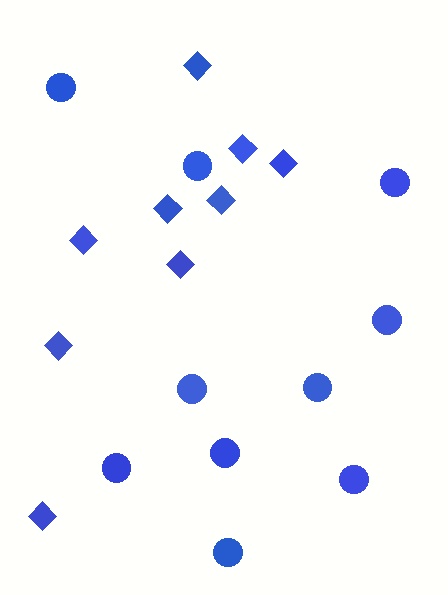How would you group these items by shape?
There are 2 groups: one group of circles (10) and one group of diamonds (9).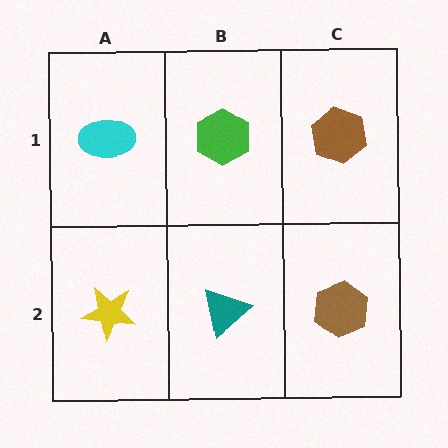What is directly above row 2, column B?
A green hexagon.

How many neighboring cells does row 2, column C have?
2.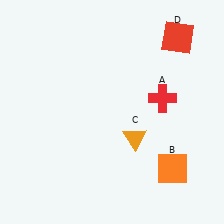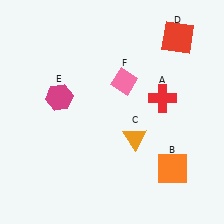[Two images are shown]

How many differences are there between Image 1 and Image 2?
There are 2 differences between the two images.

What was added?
A magenta hexagon (E), a pink diamond (F) were added in Image 2.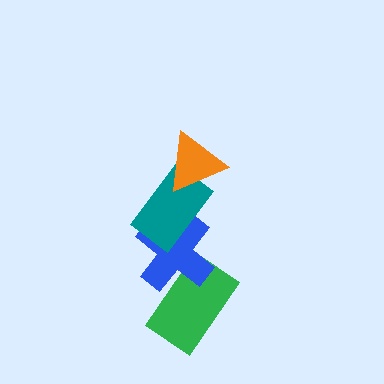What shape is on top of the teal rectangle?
The orange triangle is on top of the teal rectangle.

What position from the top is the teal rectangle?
The teal rectangle is 2nd from the top.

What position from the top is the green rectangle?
The green rectangle is 4th from the top.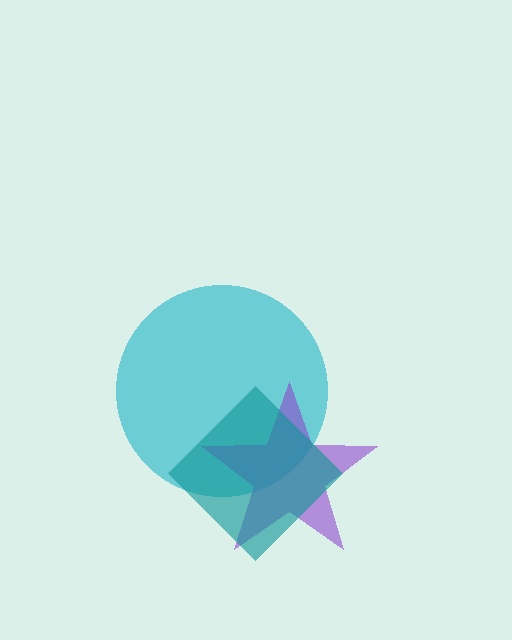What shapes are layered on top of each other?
The layered shapes are: a cyan circle, a purple star, a teal diamond.